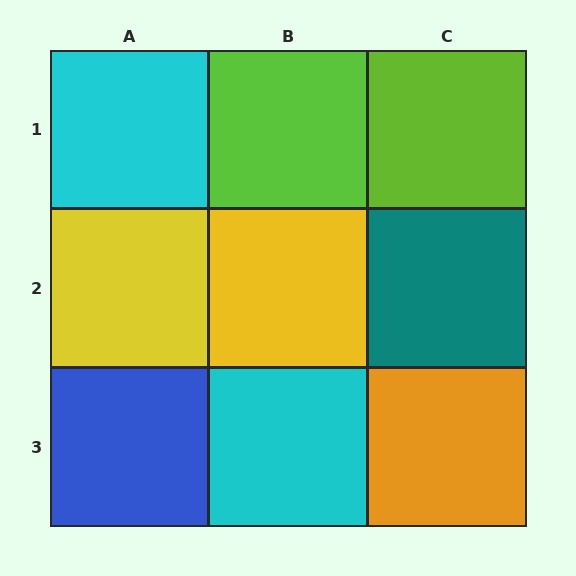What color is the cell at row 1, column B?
Lime.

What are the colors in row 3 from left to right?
Blue, cyan, orange.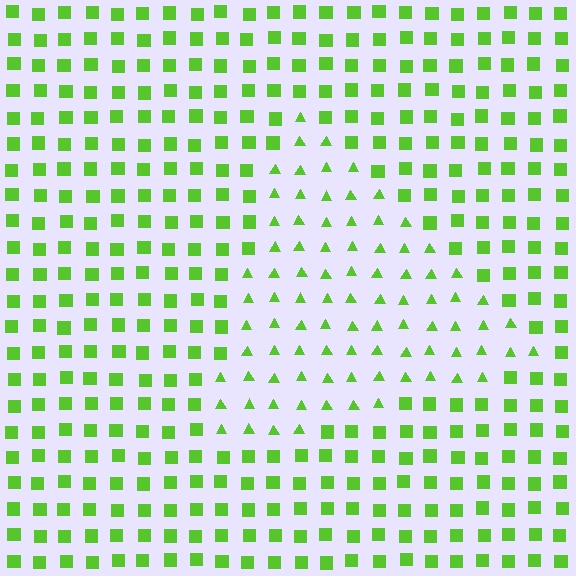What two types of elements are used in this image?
The image uses triangles inside the triangle region and squares outside it.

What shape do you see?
I see a triangle.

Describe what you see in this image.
The image is filled with small lime elements arranged in a uniform grid. A triangle-shaped region contains triangles, while the surrounding area contains squares. The boundary is defined purely by the change in element shape.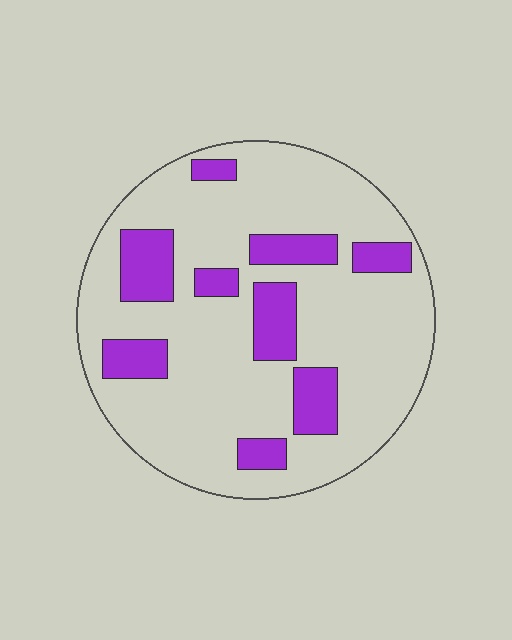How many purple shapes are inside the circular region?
9.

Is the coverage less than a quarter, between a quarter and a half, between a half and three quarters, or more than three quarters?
Less than a quarter.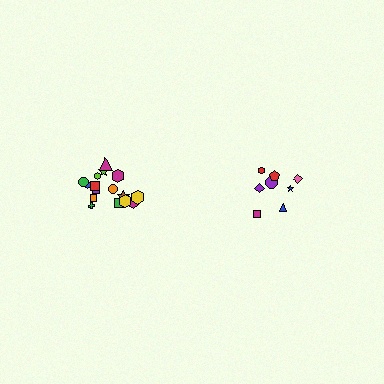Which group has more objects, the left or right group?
The left group.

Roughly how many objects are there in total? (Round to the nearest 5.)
Roughly 25 objects in total.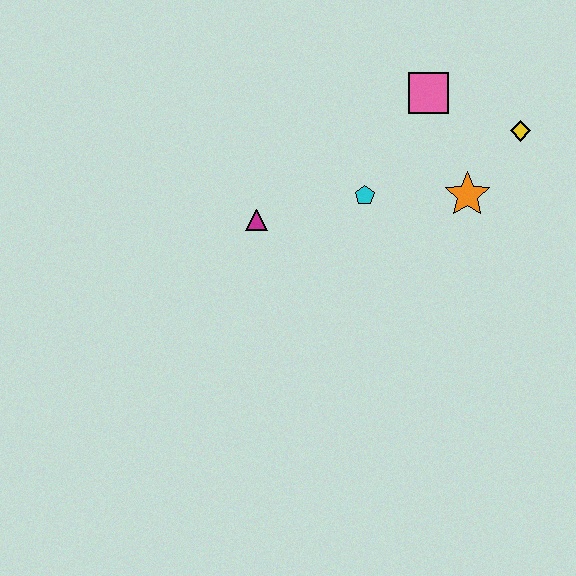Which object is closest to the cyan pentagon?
The orange star is closest to the cyan pentagon.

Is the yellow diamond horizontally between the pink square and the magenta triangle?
No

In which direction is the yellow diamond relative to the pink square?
The yellow diamond is to the right of the pink square.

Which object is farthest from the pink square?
The magenta triangle is farthest from the pink square.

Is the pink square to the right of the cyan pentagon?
Yes